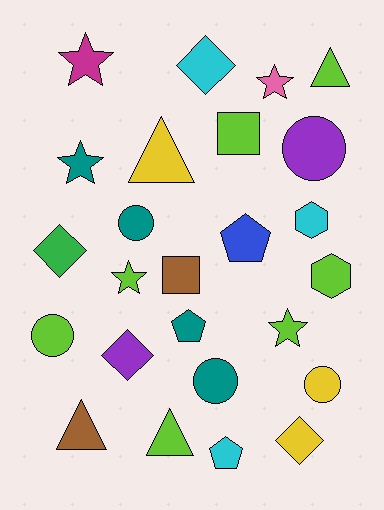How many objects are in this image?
There are 25 objects.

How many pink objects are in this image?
There is 1 pink object.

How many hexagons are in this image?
There are 2 hexagons.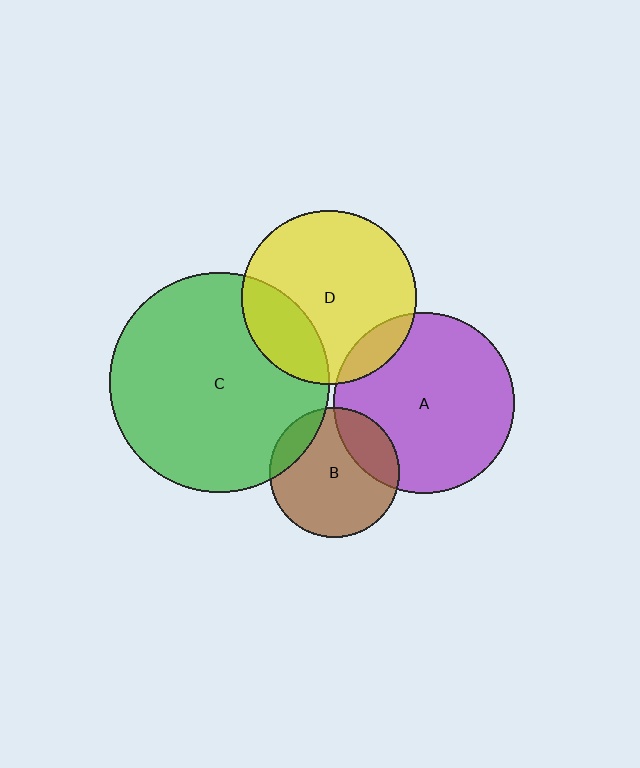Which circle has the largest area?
Circle C (green).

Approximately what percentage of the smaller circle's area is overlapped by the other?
Approximately 10%.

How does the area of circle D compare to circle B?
Approximately 1.8 times.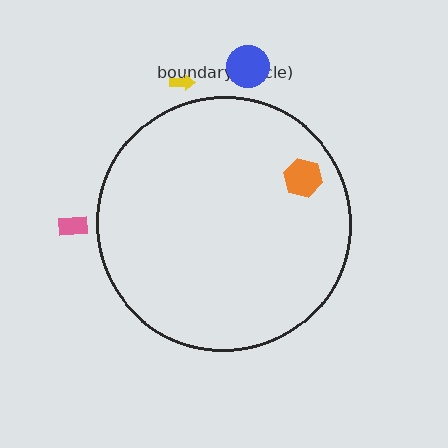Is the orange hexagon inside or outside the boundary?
Inside.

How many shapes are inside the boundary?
1 inside, 3 outside.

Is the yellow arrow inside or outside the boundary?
Outside.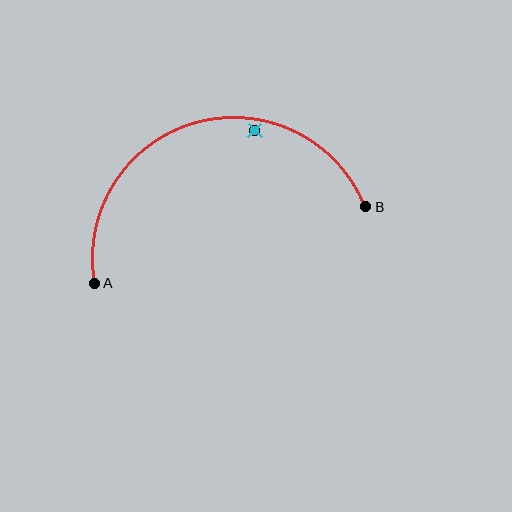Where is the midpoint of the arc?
The arc midpoint is the point on the curve farthest from the straight line joining A and B. It sits above that line.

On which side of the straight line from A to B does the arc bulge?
The arc bulges above the straight line connecting A and B.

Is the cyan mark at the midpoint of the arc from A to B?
No — the cyan mark does not lie on the arc at all. It sits slightly inside the curve.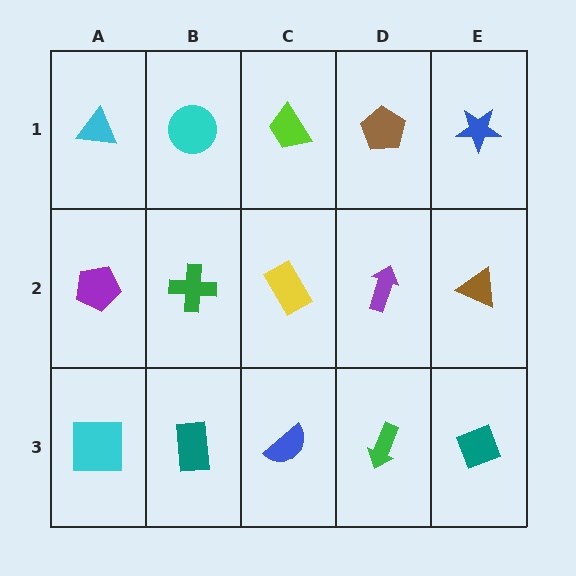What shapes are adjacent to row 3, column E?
A brown triangle (row 2, column E), a green arrow (row 3, column D).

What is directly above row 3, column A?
A purple pentagon.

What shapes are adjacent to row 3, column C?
A yellow rectangle (row 2, column C), a teal rectangle (row 3, column B), a green arrow (row 3, column D).